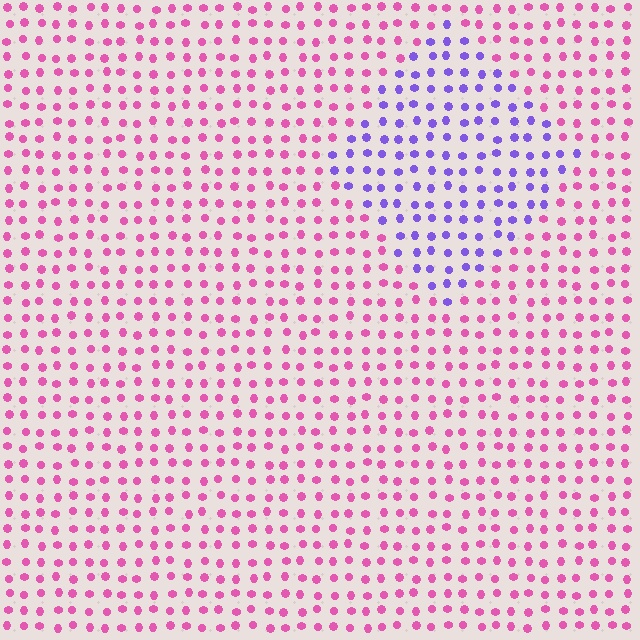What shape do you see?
I see a diamond.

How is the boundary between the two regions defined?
The boundary is defined purely by a slight shift in hue (about 63 degrees). Spacing, size, and orientation are identical on both sides.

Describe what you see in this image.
The image is filled with small pink elements in a uniform arrangement. A diamond-shaped region is visible where the elements are tinted to a slightly different hue, forming a subtle color boundary.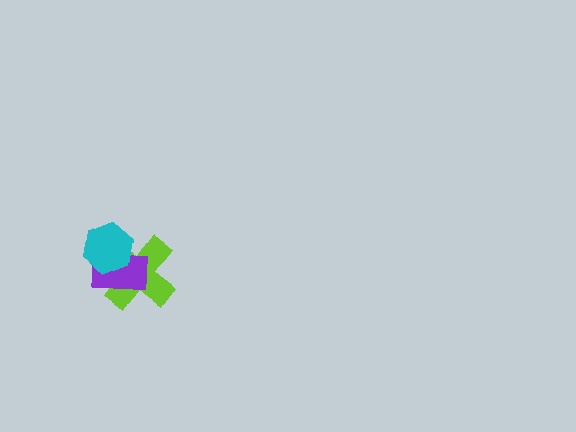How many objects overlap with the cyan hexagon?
2 objects overlap with the cyan hexagon.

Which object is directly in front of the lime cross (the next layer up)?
The purple rectangle is directly in front of the lime cross.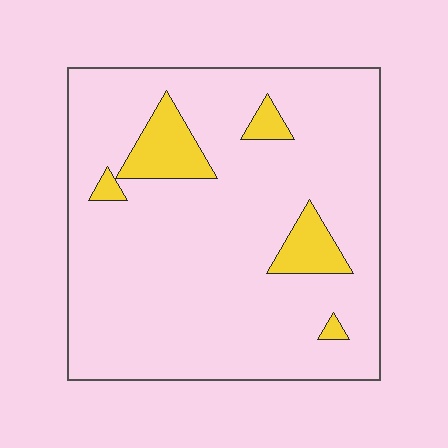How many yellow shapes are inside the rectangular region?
5.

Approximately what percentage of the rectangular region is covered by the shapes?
Approximately 10%.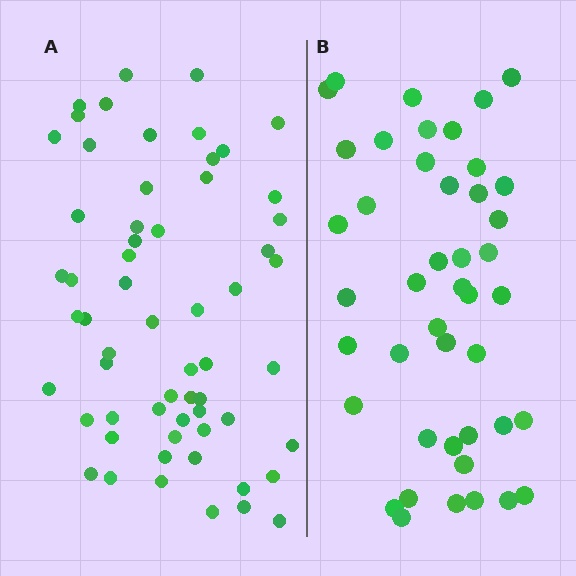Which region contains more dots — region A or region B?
Region A (the left region) has more dots.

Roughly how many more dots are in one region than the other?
Region A has approximately 15 more dots than region B.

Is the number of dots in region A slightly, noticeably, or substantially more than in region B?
Region A has noticeably more, but not dramatically so. The ratio is roughly 1.4 to 1.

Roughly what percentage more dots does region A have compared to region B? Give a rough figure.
About 35% more.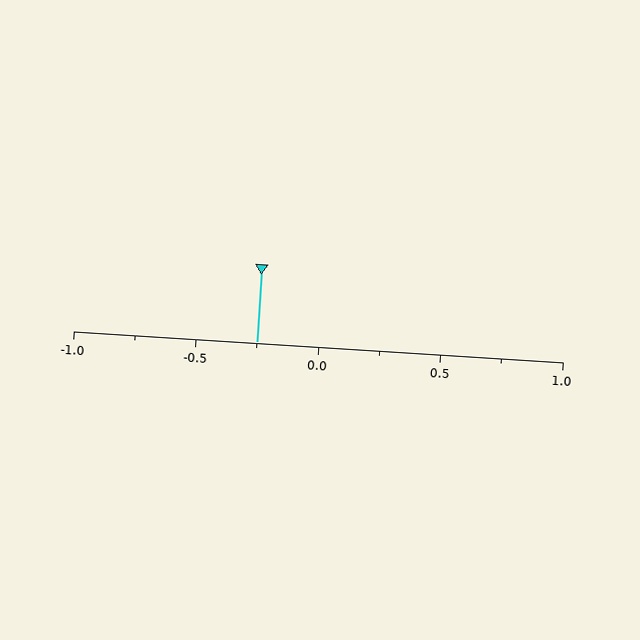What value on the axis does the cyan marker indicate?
The marker indicates approximately -0.25.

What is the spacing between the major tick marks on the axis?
The major ticks are spaced 0.5 apart.